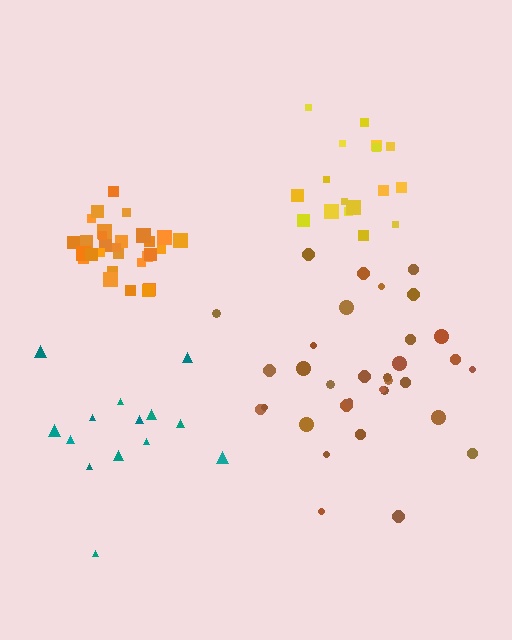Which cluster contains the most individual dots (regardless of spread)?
Brown (33).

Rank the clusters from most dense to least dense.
orange, yellow, brown, teal.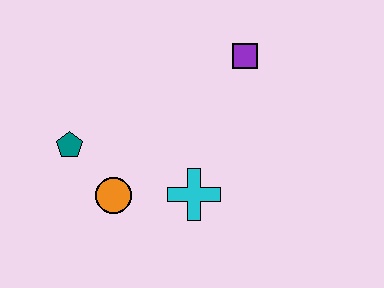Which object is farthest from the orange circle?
The purple square is farthest from the orange circle.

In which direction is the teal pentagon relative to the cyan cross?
The teal pentagon is to the left of the cyan cross.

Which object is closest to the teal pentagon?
The orange circle is closest to the teal pentagon.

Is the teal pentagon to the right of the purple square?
No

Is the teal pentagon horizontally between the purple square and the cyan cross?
No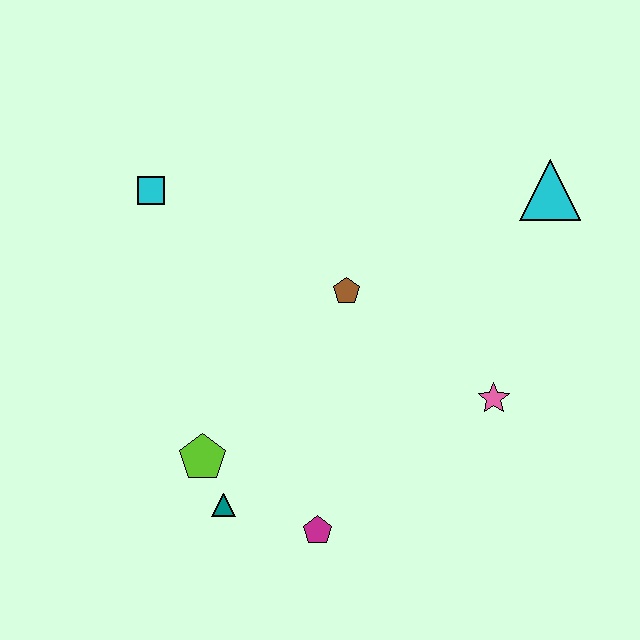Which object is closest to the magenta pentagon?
The teal triangle is closest to the magenta pentagon.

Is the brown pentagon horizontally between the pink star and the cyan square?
Yes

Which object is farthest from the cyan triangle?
The teal triangle is farthest from the cyan triangle.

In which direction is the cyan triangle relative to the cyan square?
The cyan triangle is to the right of the cyan square.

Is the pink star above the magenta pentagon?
Yes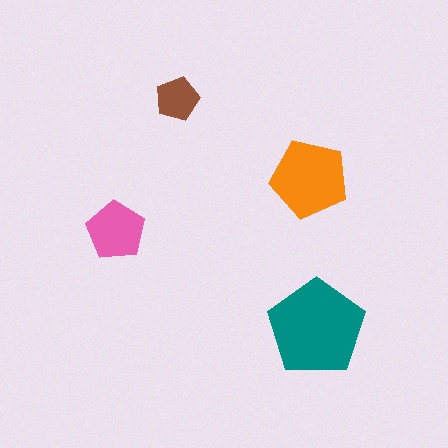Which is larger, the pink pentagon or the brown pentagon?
The pink one.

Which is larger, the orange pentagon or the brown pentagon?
The orange one.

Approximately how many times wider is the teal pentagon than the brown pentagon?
About 2 times wider.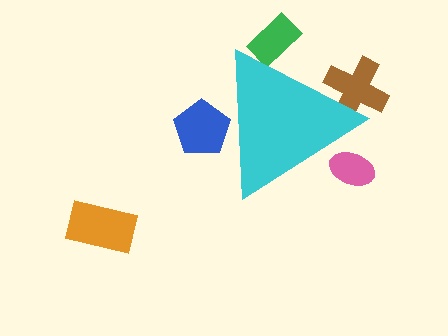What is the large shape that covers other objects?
A cyan triangle.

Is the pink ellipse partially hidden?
Yes, the pink ellipse is partially hidden behind the cyan triangle.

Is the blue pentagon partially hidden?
Yes, the blue pentagon is partially hidden behind the cyan triangle.